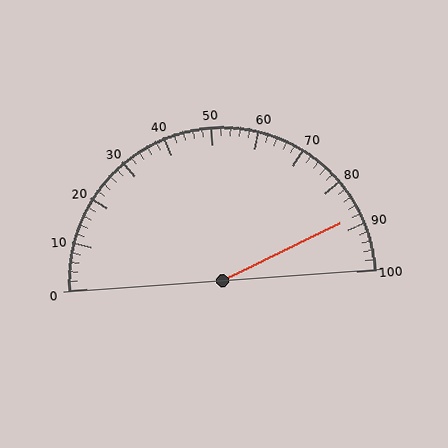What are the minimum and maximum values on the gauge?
The gauge ranges from 0 to 100.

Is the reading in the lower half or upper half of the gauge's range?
The reading is in the upper half of the range (0 to 100).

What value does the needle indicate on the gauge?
The needle indicates approximately 88.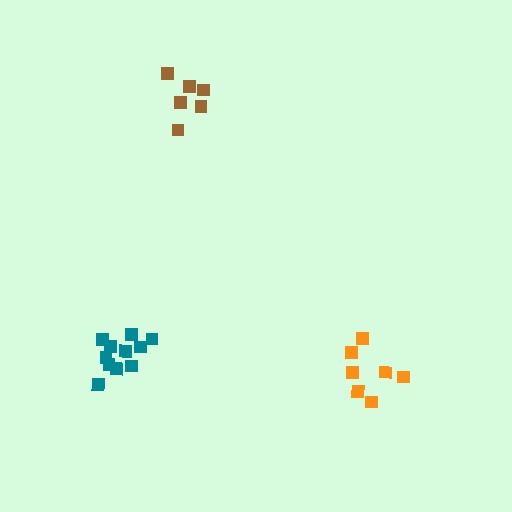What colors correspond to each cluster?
The clusters are colored: brown, teal, orange.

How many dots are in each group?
Group 1: 6 dots, Group 2: 11 dots, Group 3: 7 dots (24 total).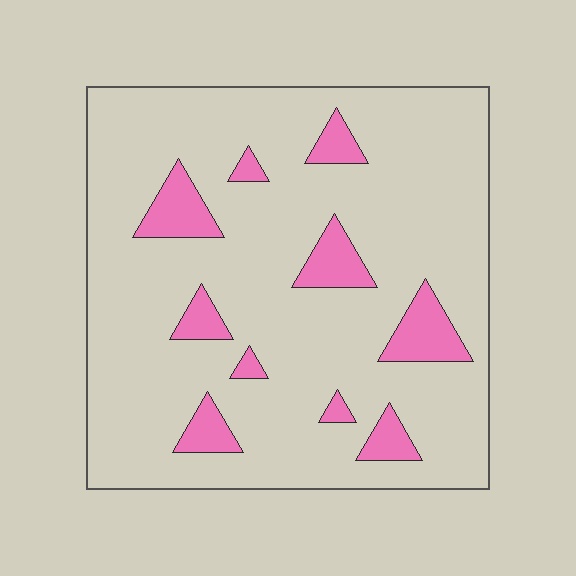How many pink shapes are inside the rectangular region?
10.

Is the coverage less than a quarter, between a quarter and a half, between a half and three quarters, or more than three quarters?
Less than a quarter.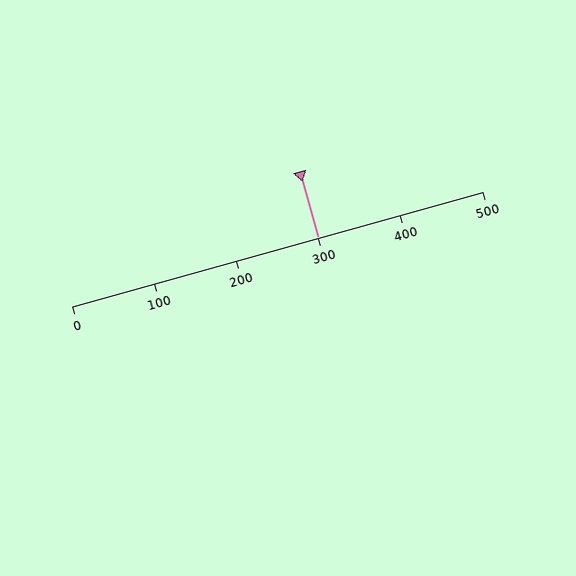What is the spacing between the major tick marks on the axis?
The major ticks are spaced 100 apart.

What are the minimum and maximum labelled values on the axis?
The axis runs from 0 to 500.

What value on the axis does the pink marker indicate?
The marker indicates approximately 300.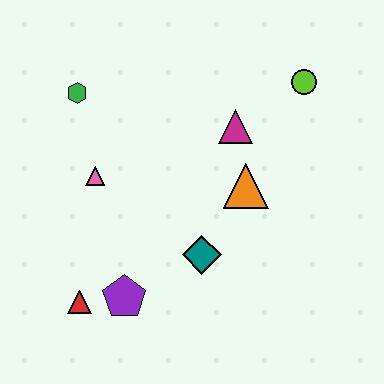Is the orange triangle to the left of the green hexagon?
No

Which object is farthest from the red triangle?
The lime circle is farthest from the red triangle.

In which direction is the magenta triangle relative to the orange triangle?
The magenta triangle is above the orange triangle.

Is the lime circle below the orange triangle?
No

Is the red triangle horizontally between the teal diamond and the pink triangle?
No